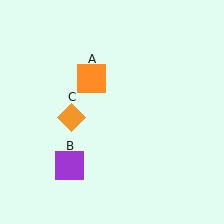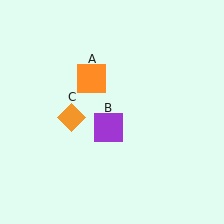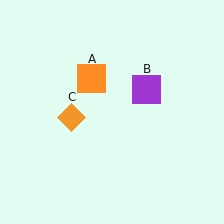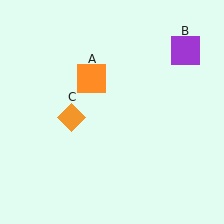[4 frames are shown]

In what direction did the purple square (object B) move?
The purple square (object B) moved up and to the right.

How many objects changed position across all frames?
1 object changed position: purple square (object B).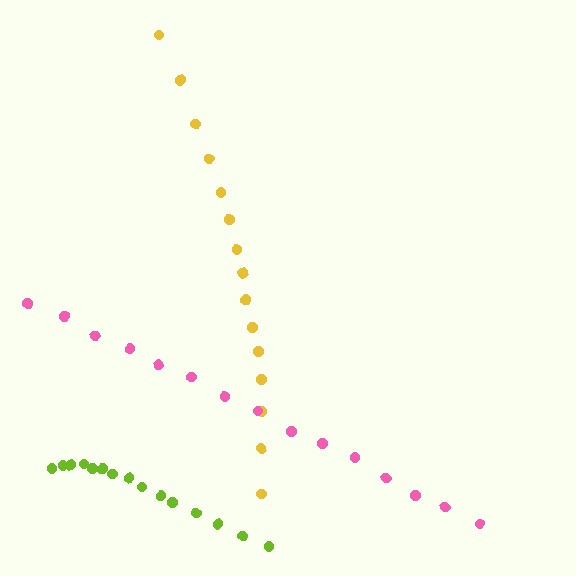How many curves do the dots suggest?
There are 3 distinct paths.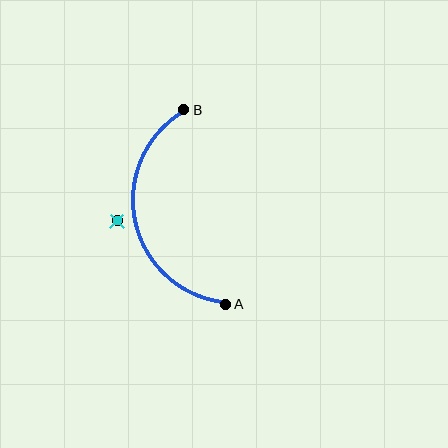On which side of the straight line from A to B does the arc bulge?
The arc bulges to the left of the straight line connecting A and B.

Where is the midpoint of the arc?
The arc midpoint is the point on the curve farthest from the straight line joining A and B. It sits to the left of that line.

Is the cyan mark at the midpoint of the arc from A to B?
No — the cyan mark does not lie on the arc at all. It sits slightly outside the curve.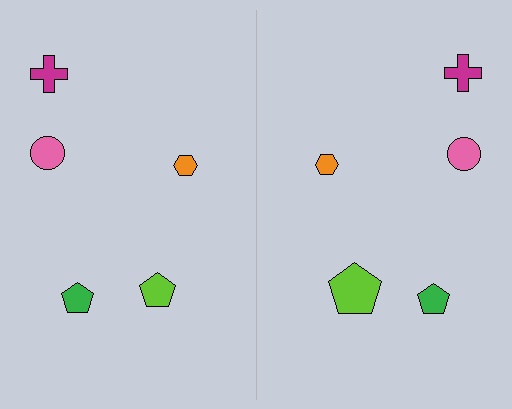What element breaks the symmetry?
The lime pentagon on the right side has a different size than its mirror counterpart.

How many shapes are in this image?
There are 10 shapes in this image.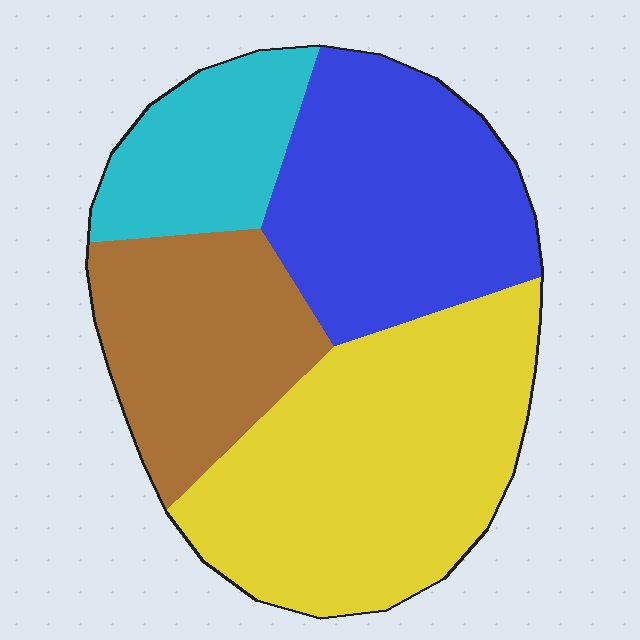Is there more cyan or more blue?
Blue.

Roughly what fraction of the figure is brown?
Brown takes up about one fifth (1/5) of the figure.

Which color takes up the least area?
Cyan, at roughly 15%.